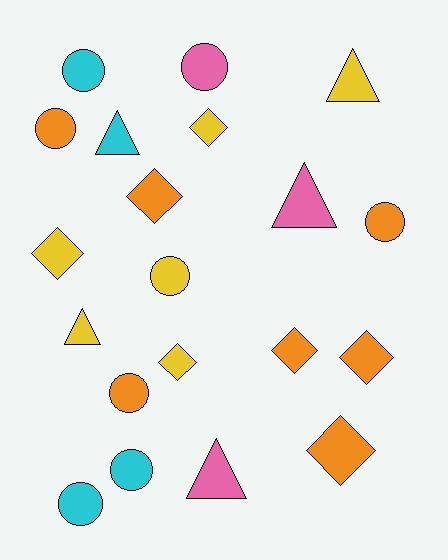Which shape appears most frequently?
Circle, with 8 objects.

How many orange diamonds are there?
There are 4 orange diamonds.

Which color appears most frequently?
Orange, with 7 objects.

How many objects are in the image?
There are 20 objects.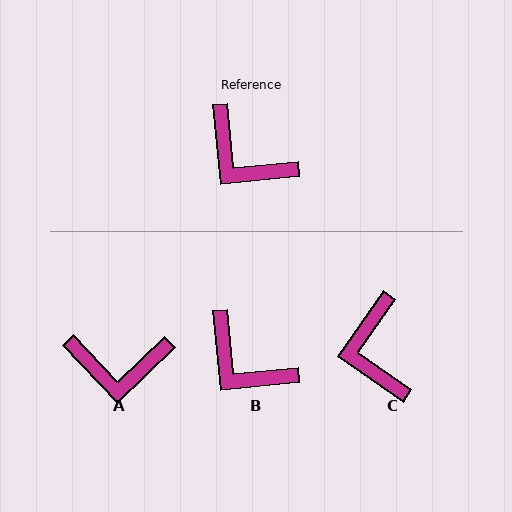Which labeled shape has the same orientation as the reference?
B.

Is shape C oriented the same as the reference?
No, it is off by about 41 degrees.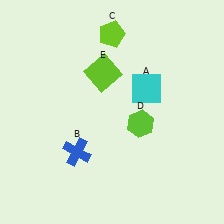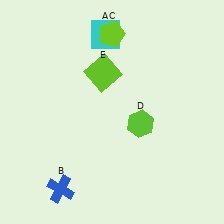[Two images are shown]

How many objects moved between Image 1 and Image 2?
2 objects moved between the two images.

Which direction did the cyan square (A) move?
The cyan square (A) moved up.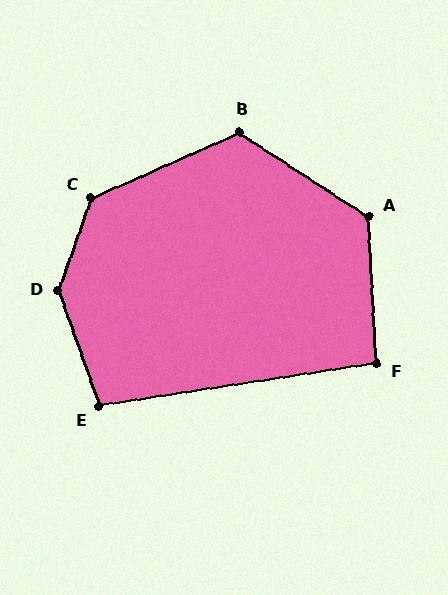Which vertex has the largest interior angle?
D, at approximately 141 degrees.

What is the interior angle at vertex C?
Approximately 134 degrees (obtuse).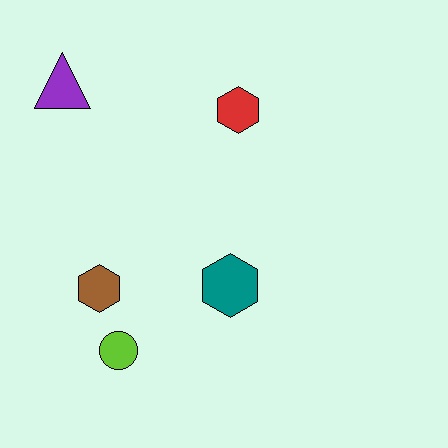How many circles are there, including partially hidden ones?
There is 1 circle.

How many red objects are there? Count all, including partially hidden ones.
There is 1 red object.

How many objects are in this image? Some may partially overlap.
There are 5 objects.